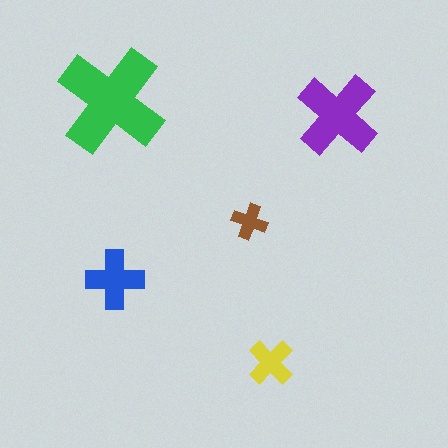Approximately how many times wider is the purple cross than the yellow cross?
About 2 times wider.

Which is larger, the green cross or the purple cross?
The green one.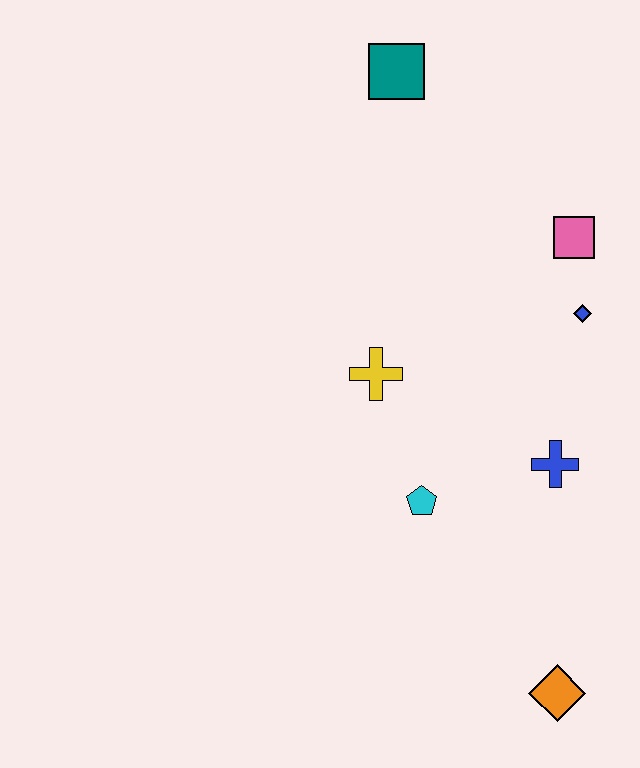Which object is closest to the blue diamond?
The pink square is closest to the blue diamond.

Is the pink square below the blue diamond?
No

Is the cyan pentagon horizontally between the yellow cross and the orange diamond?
Yes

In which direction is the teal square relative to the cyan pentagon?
The teal square is above the cyan pentagon.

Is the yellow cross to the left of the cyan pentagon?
Yes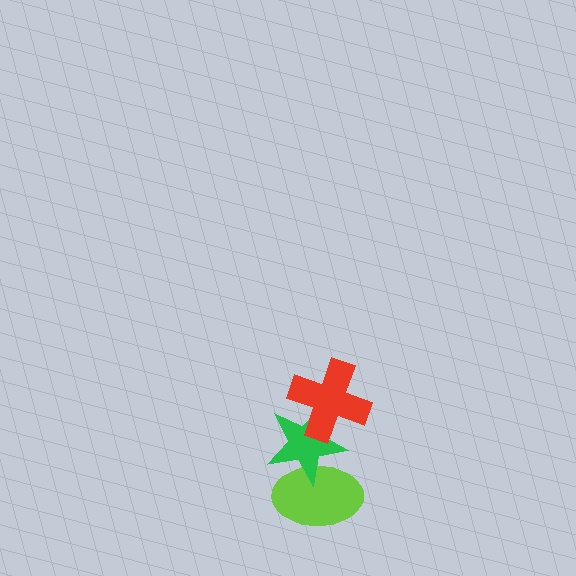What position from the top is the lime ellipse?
The lime ellipse is 3rd from the top.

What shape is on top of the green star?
The red cross is on top of the green star.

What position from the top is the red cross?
The red cross is 1st from the top.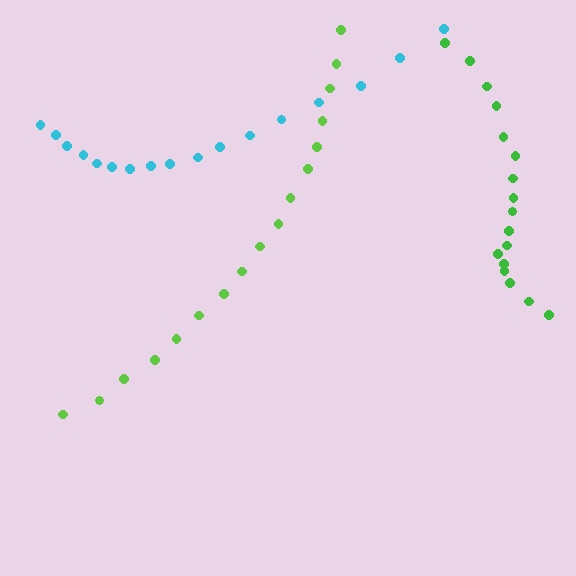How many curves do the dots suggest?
There are 3 distinct paths.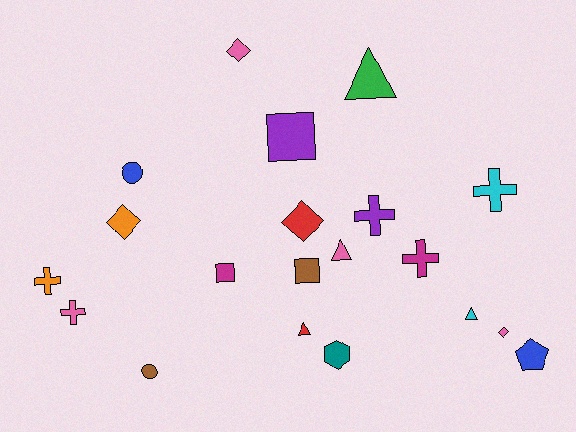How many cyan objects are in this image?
There are 2 cyan objects.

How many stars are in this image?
There are no stars.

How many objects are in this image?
There are 20 objects.